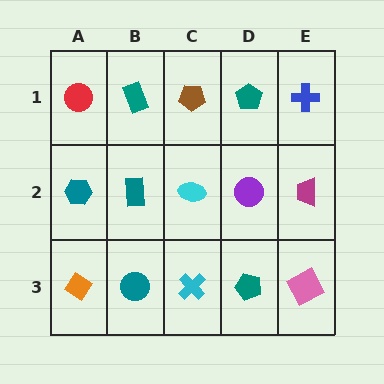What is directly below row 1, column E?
A magenta trapezoid.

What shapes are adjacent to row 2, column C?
A brown pentagon (row 1, column C), a cyan cross (row 3, column C), a teal rectangle (row 2, column B), a purple circle (row 2, column D).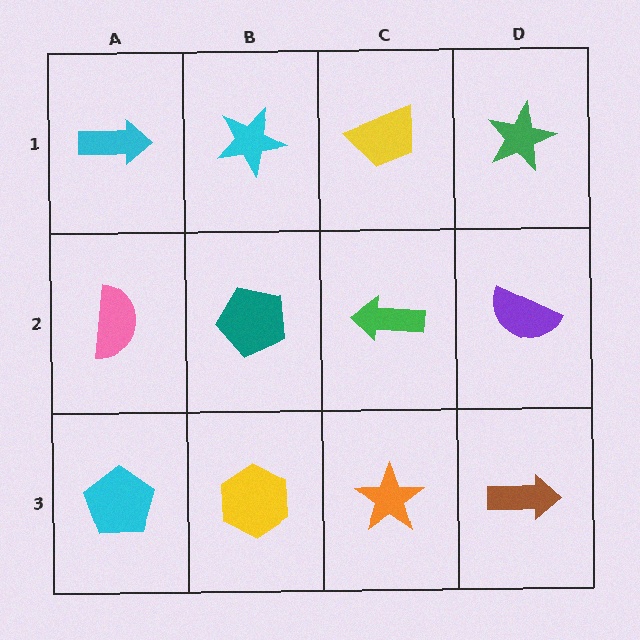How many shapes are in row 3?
4 shapes.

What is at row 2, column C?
A green arrow.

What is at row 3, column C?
An orange star.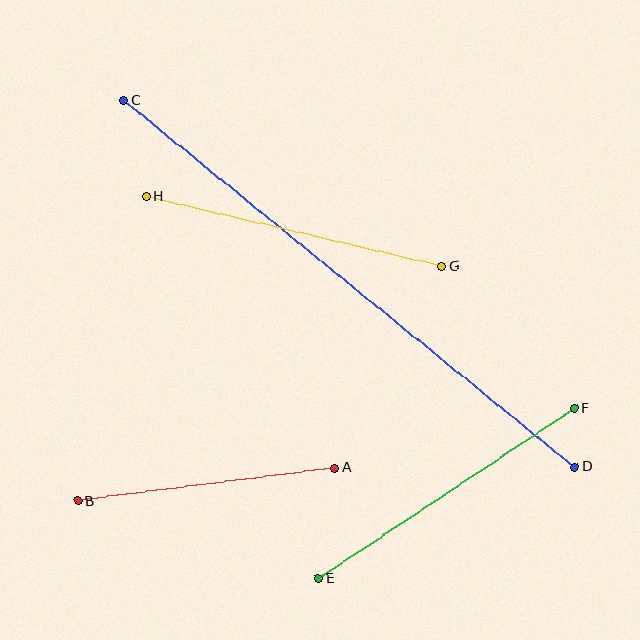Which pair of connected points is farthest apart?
Points C and D are farthest apart.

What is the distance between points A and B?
The distance is approximately 259 pixels.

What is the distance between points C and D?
The distance is approximately 581 pixels.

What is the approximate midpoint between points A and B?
The midpoint is at approximately (206, 485) pixels.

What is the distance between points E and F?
The distance is approximately 308 pixels.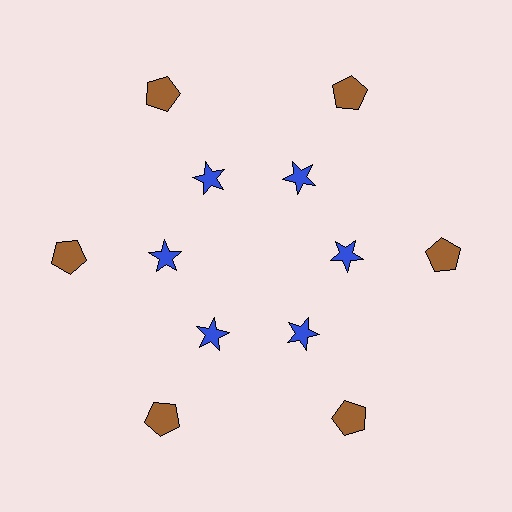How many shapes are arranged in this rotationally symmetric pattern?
There are 12 shapes, arranged in 6 groups of 2.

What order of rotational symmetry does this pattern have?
This pattern has 6-fold rotational symmetry.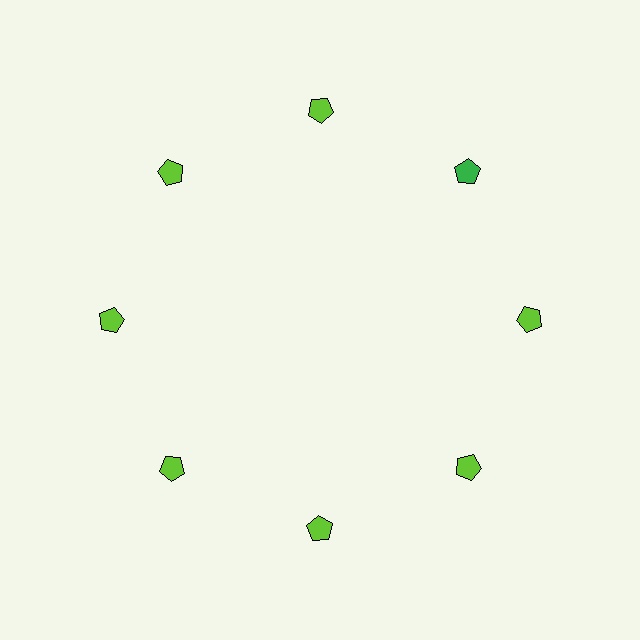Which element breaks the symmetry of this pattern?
The green pentagon at roughly the 2 o'clock position breaks the symmetry. All other shapes are lime pentagons.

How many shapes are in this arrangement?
There are 8 shapes arranged in a ring pattern.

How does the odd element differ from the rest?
It has a different color: green instead of lime.